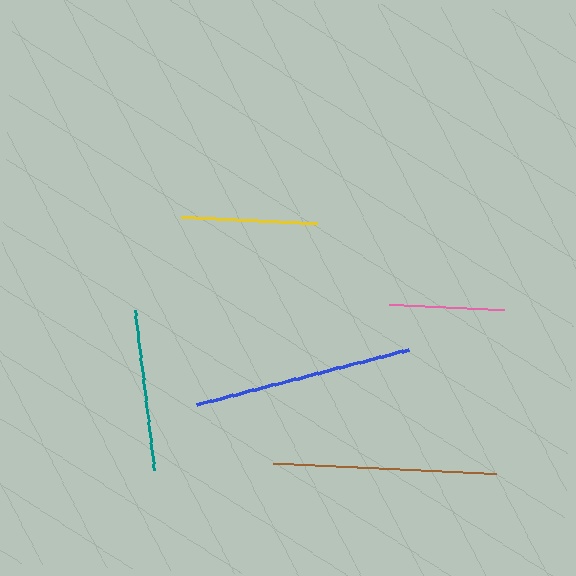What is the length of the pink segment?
The pink segment is approximately 114 pixels long.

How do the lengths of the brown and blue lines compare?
The brown and blue lines are approximately the same length.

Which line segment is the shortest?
The pink line is the shortest at approximately 114 pixels.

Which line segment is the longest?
The brown line is the longest at approximately 223 pixels.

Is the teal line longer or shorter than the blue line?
The blue line is longer than the teal line.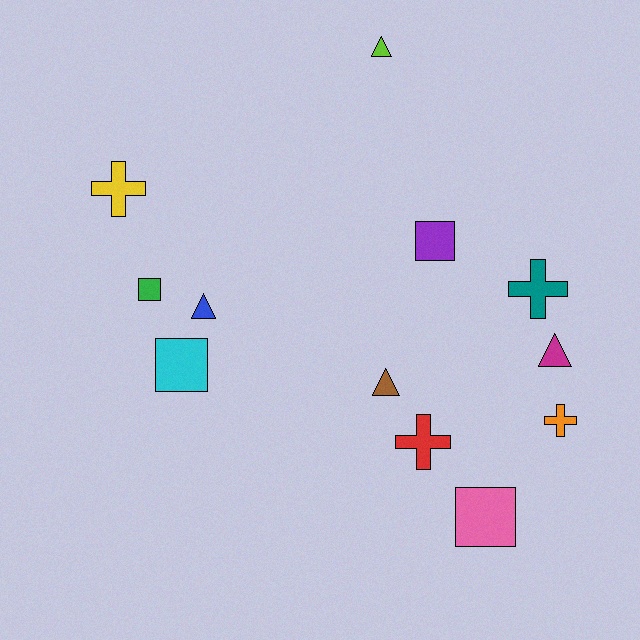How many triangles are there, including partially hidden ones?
There are 4 triangles.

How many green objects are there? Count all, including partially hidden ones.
There is 1 green object.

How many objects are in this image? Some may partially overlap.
There are 12 objects.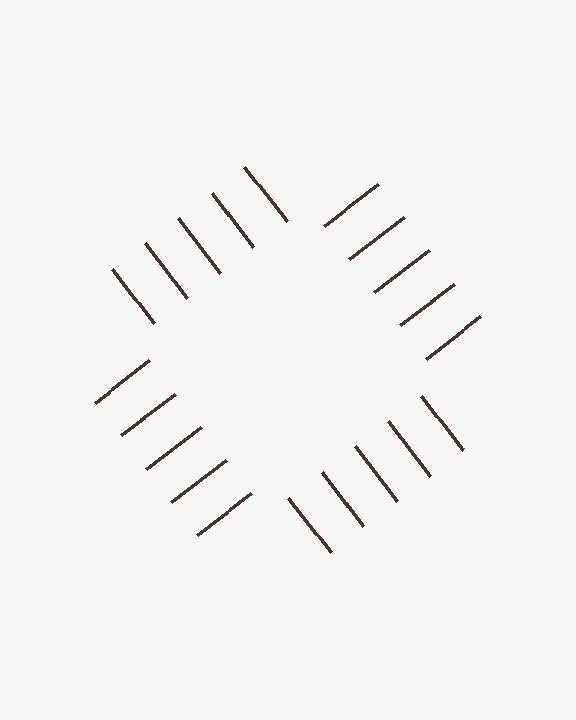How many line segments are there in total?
20 — 5 along each of the 4 edges.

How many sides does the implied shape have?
4 sides — the line-ends trace a square.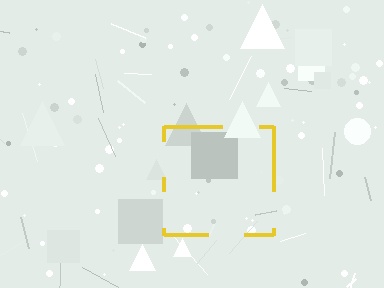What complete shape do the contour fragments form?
The contour fragments form a square.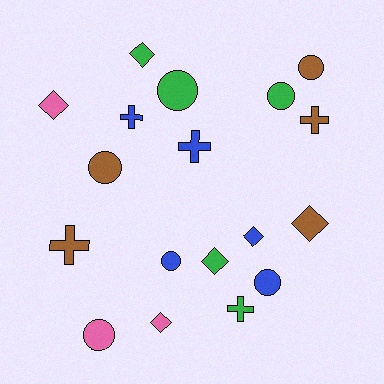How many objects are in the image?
There are 18 objects.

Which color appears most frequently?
Green, with 5 objects.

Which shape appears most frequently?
Circle, with 7 objects.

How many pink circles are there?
There is 1 pink circle.